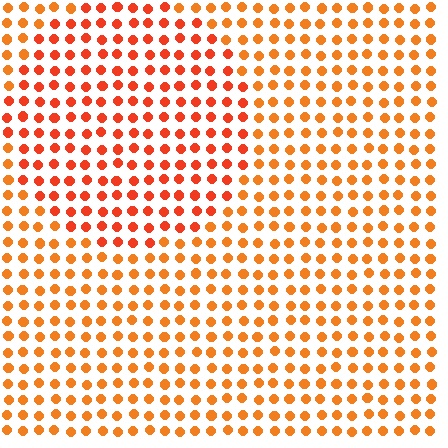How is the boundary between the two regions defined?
The boundary is defined purely by a slight shift in hue (about 20 degrees). Spacing, size, and orientation are identical on both sides.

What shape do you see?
I see a circle.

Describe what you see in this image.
The image is filled with small orange elements in a uniform arrangement. A circle-shaped region is visible where the elements are tinted to a slightly different hue, forming a subtle color boundary.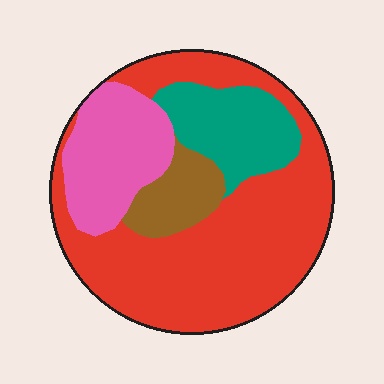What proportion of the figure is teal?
Teal covers 16% of the figure.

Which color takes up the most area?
Red, at roughly 55%.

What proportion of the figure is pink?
Pink covers 19% of the figure.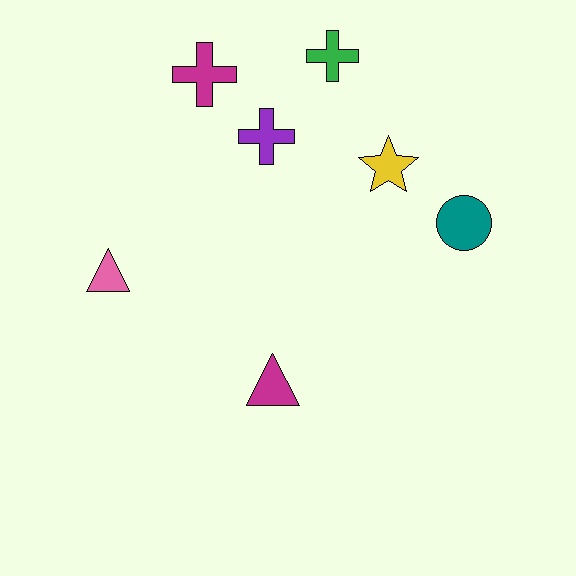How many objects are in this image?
There are 7 objects.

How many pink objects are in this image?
There is 1 pink object.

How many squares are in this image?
There are no squares.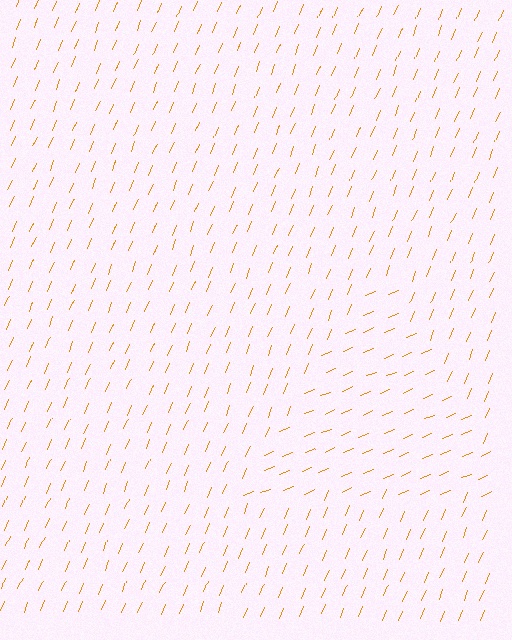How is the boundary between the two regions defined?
The boundary is defined purely by a change in line orientation (approximately 45 degrees difference). All lines are the same color and thickness.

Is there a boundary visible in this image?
Yes, there is a texture boundary formed by a change in line orientation.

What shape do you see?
I see a triangle.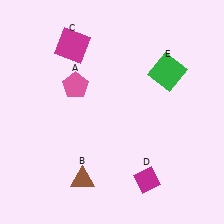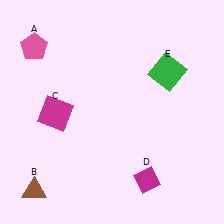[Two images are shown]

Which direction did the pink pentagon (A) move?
The pink pentagon (A) moved left.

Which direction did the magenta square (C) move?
The magenta square (C) moved down.